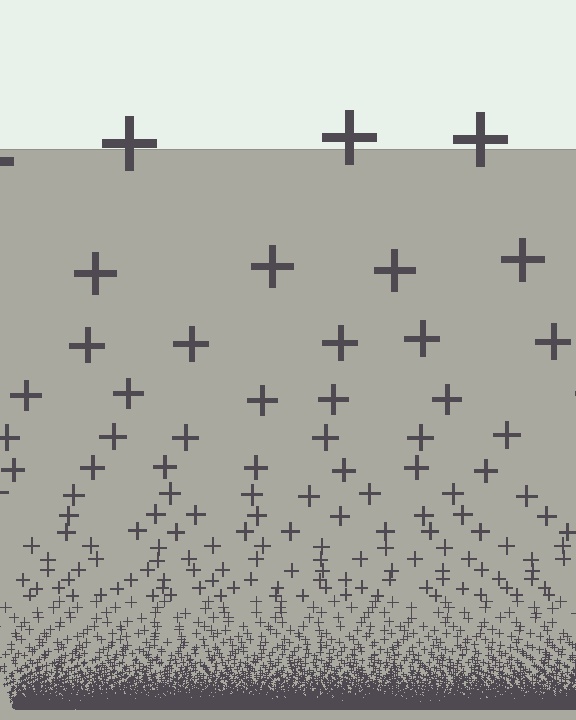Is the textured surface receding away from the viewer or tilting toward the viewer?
The surface appears to tilt toward the viewer. Texture elements get larger and sparser toward the top.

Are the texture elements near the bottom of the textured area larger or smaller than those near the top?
Smaller. The gradient is inverted — elements near the bottom are smaller and denser.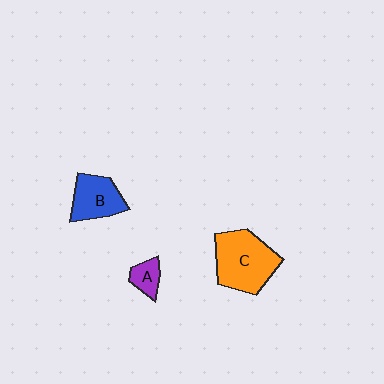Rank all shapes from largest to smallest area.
From largest to smallest: C (orange), B (blue), A (purple).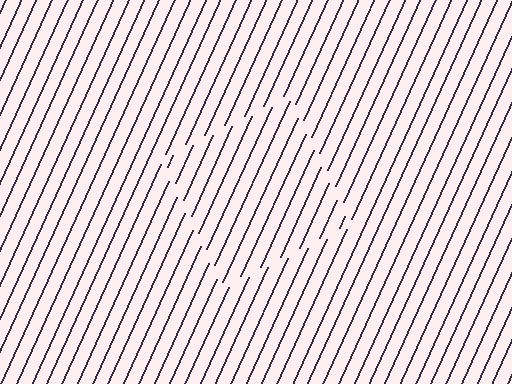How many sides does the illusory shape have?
4 sides — the line-ends trace a square.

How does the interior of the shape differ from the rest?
The interior of the shape contains the same grating, shifted by half a period — the contour is defined by the phase discontinuity where line-ends from the inner and outer gratings abut.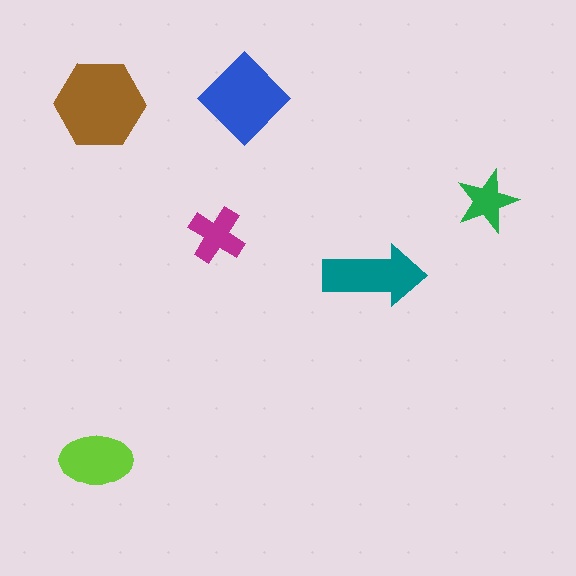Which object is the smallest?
The green star.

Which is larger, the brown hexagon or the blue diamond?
The brown hexagon.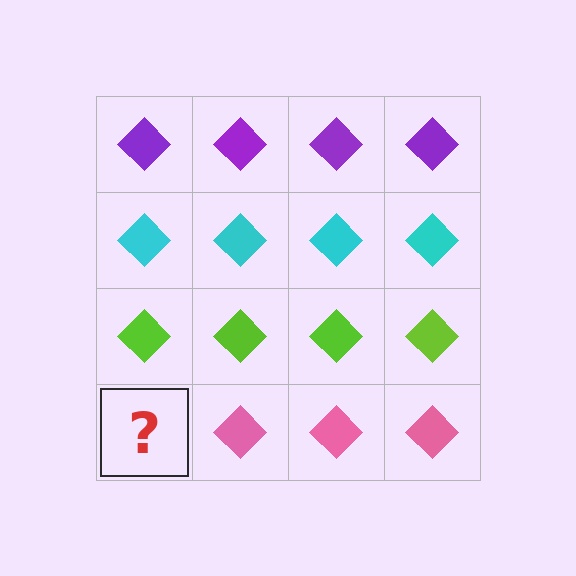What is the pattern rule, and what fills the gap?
The rule is that each row has a consistent color. The gap should be filled with a pink diamond.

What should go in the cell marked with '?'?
The missing cell should contain a pink diamond.